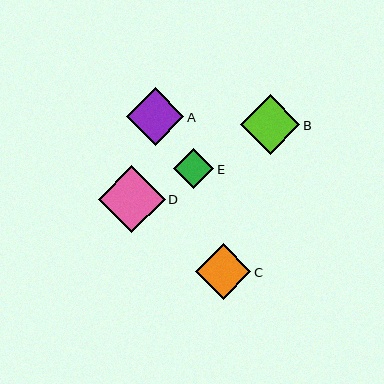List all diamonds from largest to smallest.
From largest to smallest: D, B, A, C, E.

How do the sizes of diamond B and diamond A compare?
Diamond B and diamond A are approximately the same size.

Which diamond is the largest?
Diamond D is the largest with a size of approximately 67 pixels.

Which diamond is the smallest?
Diamond E is the smallest with a size of approximately 40 pixels.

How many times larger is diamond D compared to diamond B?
Diamond D is approximately 1.1 times the size of diamond B.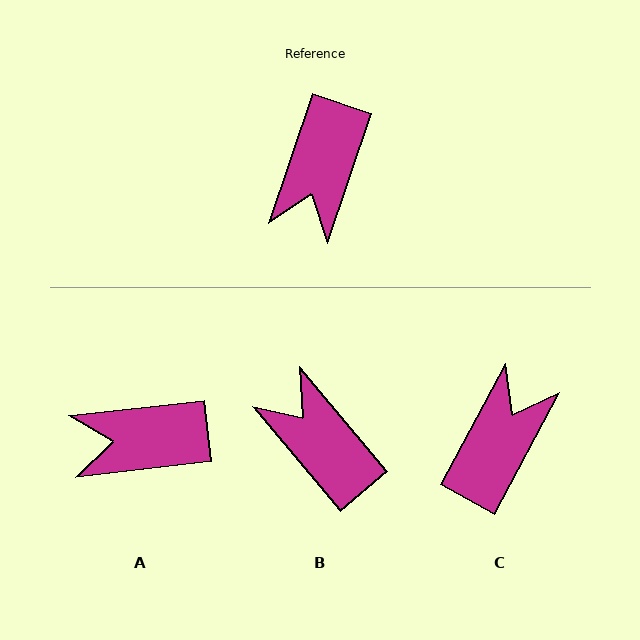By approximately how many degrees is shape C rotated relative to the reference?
Approximately 171 degrees counter-clockwise.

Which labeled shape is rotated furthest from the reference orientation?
C, about 171 degrees away.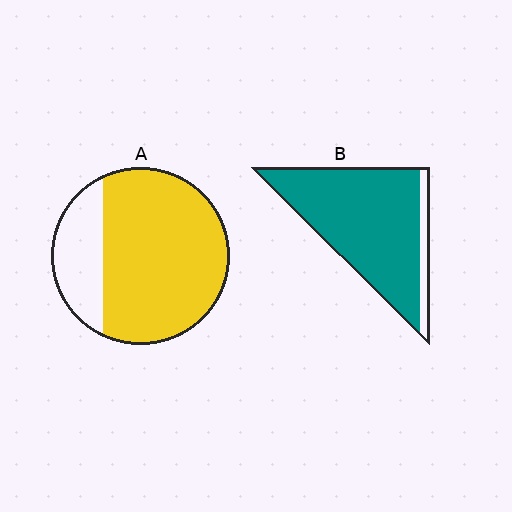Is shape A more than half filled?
Yes.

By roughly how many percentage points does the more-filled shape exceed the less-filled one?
By roughly 15 percentage points (B over A).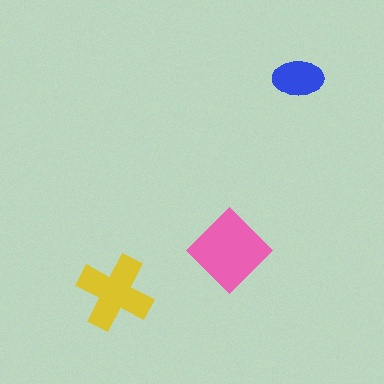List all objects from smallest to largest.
The blue ellipse, the yellow cross, the pink diamond.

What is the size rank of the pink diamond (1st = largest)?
1st.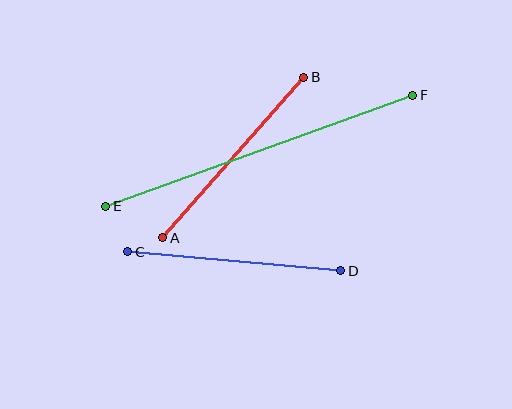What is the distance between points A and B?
The distance is approximately 214 pixels.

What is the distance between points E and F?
The distance is approximately 327 pixels.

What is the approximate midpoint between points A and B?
The midpoint is at approximately (233, 158) pixels.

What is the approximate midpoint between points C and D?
The midpoint is at approximately (234, 261) pixels.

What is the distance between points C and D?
The distance is approximately 213 pixels.